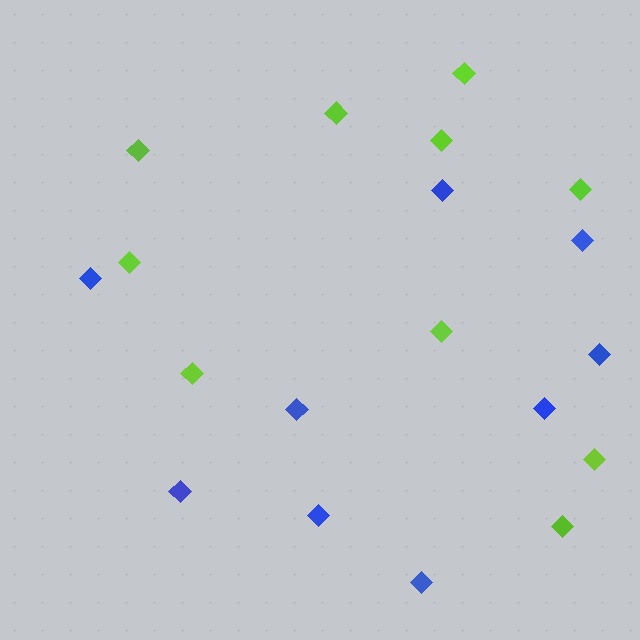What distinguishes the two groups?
There are 2 groups: one group of lime diamonds (10) and one group of blue diamonds (9).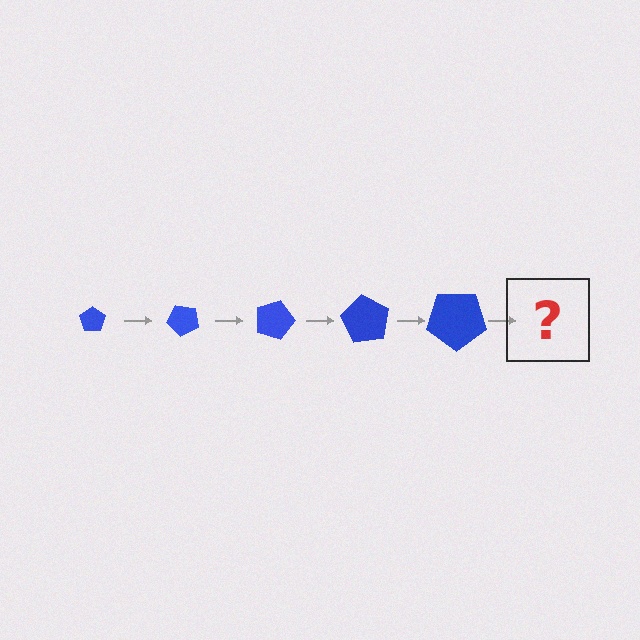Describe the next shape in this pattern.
It should be a pentagon, larger than the previous one and rotated 225 degrees from the start.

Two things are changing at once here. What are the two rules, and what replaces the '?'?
The two rules are that the pentagon grows larger each step and it rotates 45 degrees each step. The '?' should be a pentagon, larger than the previous one and rotated 225 degrees from the start.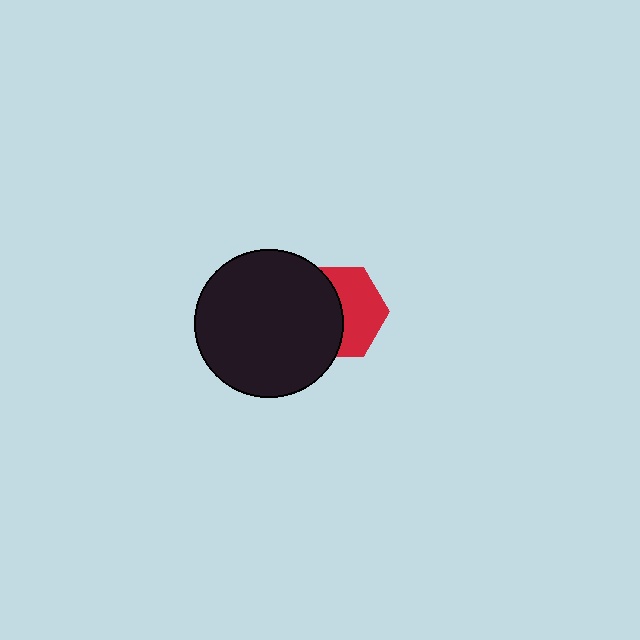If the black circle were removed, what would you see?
You would see the complete red hexagon.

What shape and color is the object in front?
The object in front is a black circle.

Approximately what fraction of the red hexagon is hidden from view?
Roughly 50% of the red hexagon is hidden behind the black circle.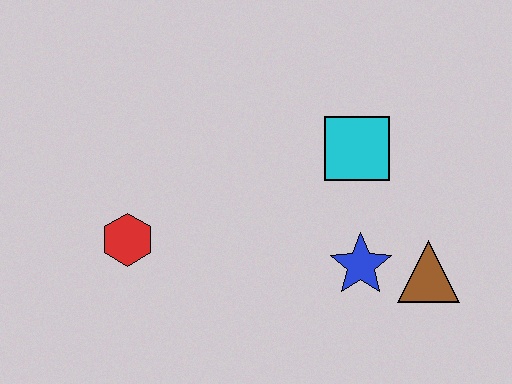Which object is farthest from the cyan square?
The red hexagon is farthest from the cyan square.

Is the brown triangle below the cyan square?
Yes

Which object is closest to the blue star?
The brown triangle is closest to the blue star.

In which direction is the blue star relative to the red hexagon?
The blue star is to the right of the red hexagon.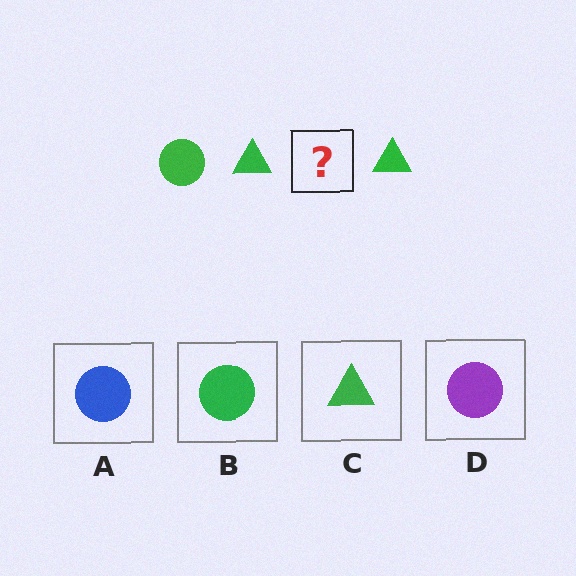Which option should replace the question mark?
Option B.